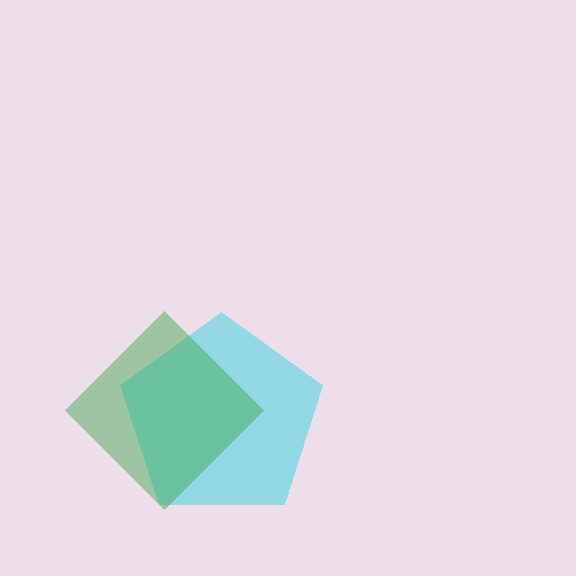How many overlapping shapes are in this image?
There are 2 overlapping shapes in the image.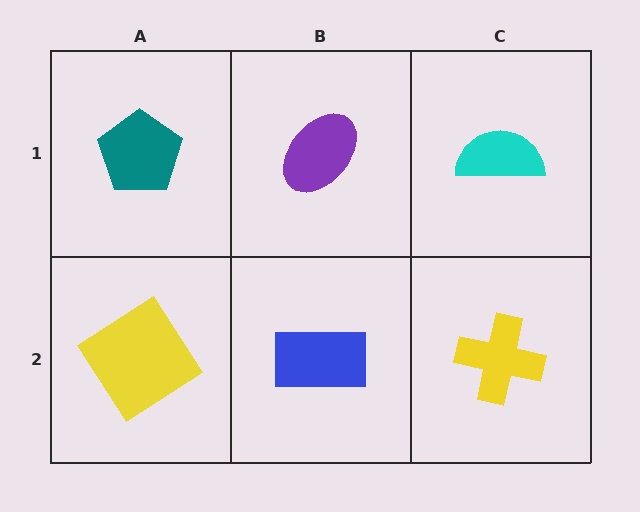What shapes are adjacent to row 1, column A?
A yellow diamond (row 2, column A), a purple ellipse (row 1, column B).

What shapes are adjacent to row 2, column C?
A cyan semicircle (row 1, column C), a blue rectangle (row 2, column B).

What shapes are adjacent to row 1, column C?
A yellow cross (row 2, column C), a purple ellipse (row 1, column B).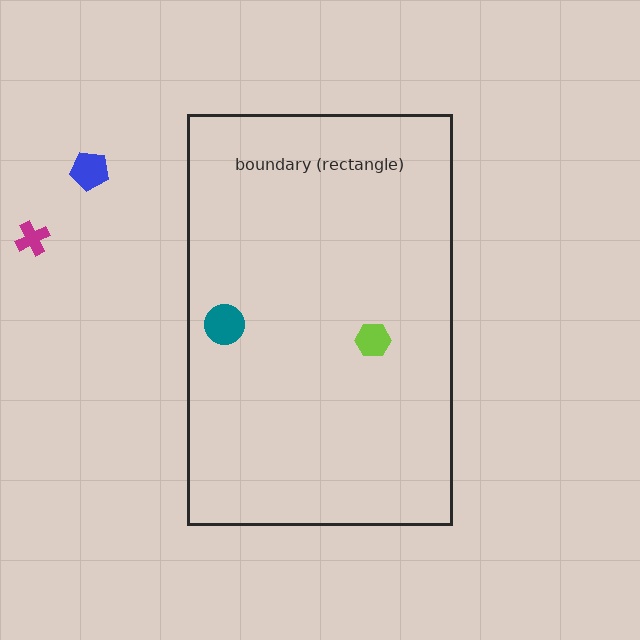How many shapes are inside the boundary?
2 inside, 2 outside.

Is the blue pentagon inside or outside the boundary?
Outside.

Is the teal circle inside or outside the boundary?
Inside.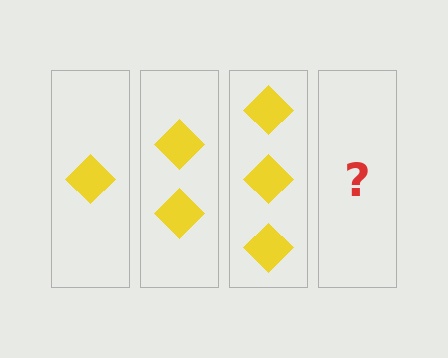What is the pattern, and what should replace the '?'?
The pattern is that each step adds one more diamond. The '?' should be 4 diamonds.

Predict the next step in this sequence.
The next step is 4 diamonds.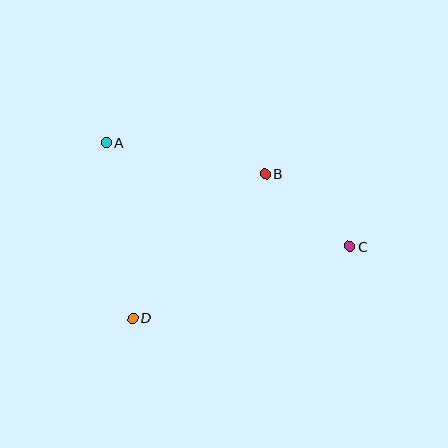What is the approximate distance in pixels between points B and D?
The distance between B and D is approximately 196 pixels.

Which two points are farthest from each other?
Points A and C are farthest from each other.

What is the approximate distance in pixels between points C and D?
The distance between C and D is approximately 229 pixels.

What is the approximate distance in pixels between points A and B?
The distance between A and B is approximately 162 pixels.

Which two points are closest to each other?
Points B and C are closest to each other.